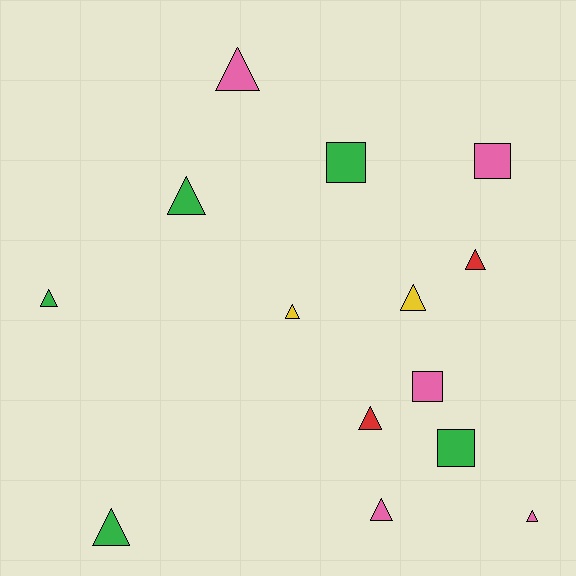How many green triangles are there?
There are 3 green triangles.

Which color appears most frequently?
Green, with 5 objects.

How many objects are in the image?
There are 14 objects.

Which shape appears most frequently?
Triangle, with 10 objects.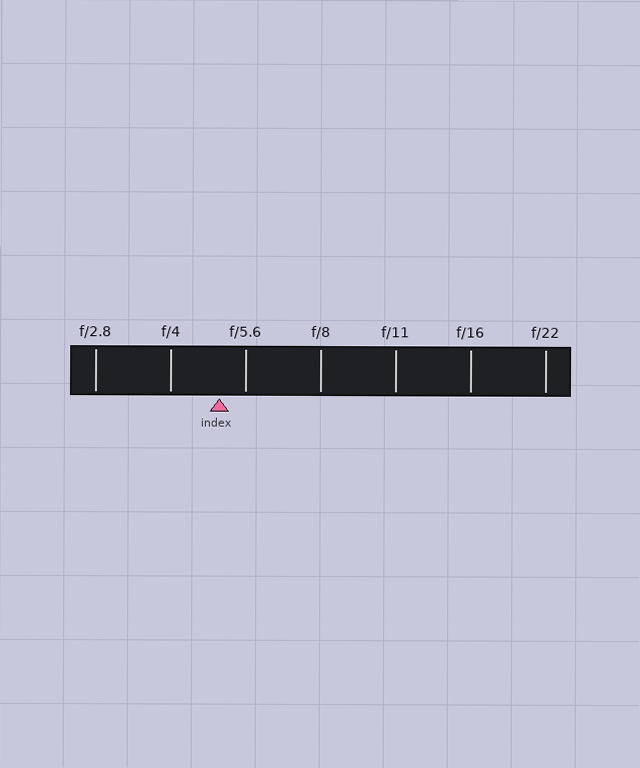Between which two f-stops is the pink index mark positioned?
The index mark is between f/4 and f/5.6.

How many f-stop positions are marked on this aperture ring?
There are 7 f-stop positions marked.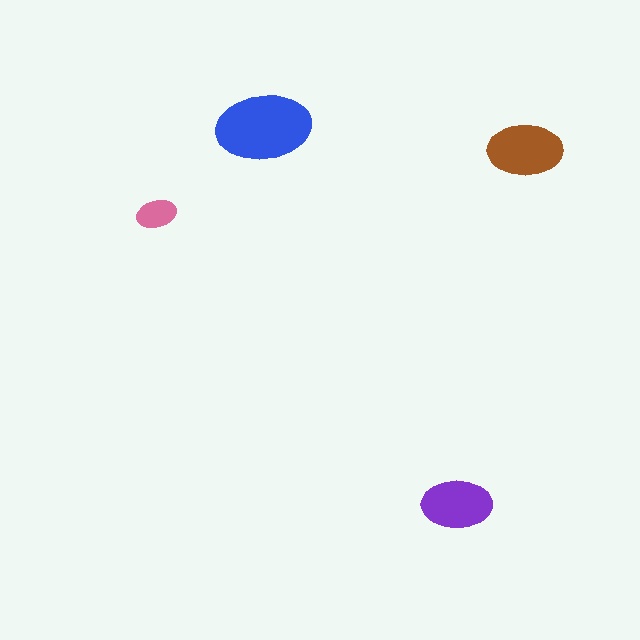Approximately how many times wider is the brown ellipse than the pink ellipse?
About 2 times wider.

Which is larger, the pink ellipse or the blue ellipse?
The blue one.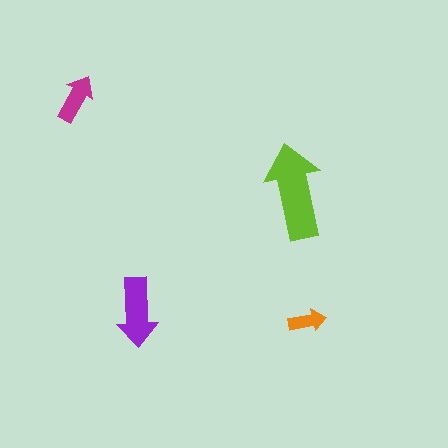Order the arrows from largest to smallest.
the lime one, the purple one, the magenta one, the orange one.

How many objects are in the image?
There are 4 objects in the image.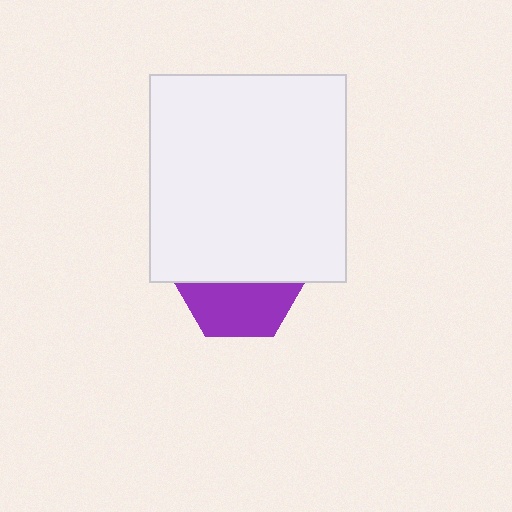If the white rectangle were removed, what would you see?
You would see the complete purple hexagon.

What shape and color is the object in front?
The object in front is a white rectangle.